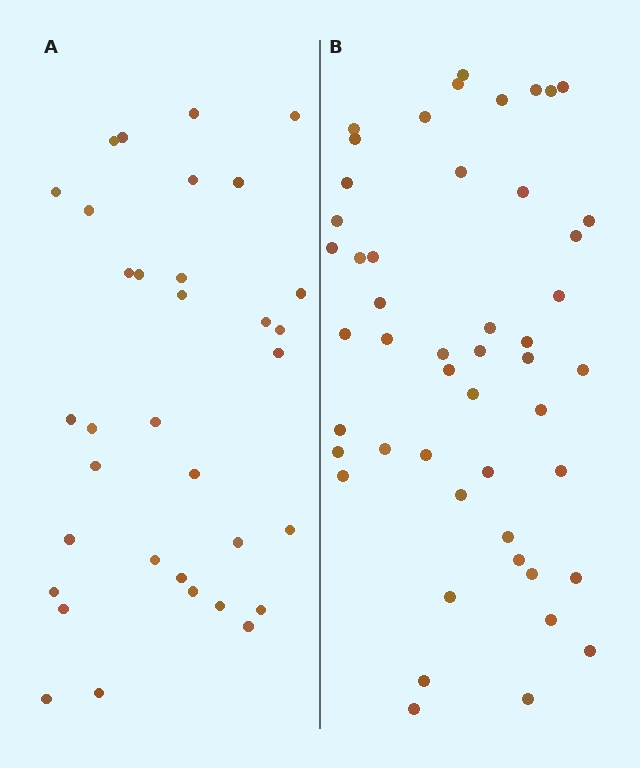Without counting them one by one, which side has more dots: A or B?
Region B (the right region) has more dots.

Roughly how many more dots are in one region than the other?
Region B has approximately 15 more dots than region A.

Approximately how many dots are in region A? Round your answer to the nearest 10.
About 30 dots. (The exact count is 34, which rounds to 30.)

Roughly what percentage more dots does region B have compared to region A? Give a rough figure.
About 45% more.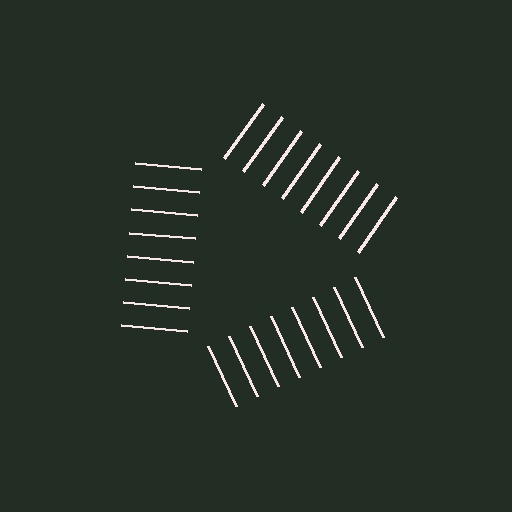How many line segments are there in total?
24 — 8 along each of the 3 edges.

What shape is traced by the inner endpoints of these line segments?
An illusory triangle — the line segments terminate on its edges but no continuous stroke is drawn.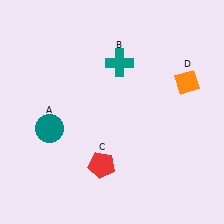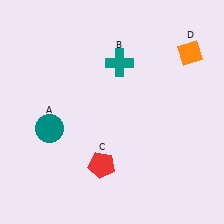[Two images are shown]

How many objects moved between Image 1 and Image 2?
1 object moved between the two images.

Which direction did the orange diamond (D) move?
The orange diamond (D) moved up.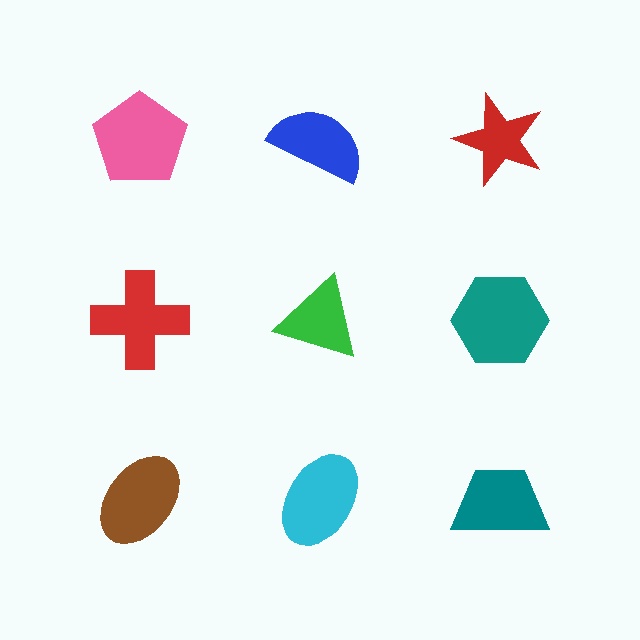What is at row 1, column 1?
A pink pentagon.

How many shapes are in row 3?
3 shapes.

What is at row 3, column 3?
A teal trapezoid.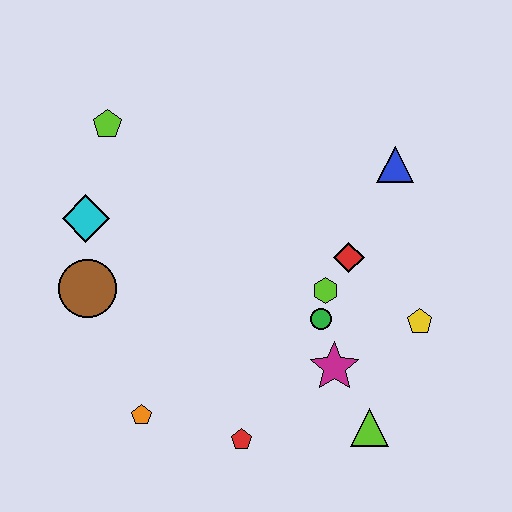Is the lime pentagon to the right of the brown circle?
Yes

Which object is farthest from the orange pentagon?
The blue triangle is farthest from the orange pentagon.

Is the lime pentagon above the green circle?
Yes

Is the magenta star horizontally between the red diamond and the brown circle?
Yes